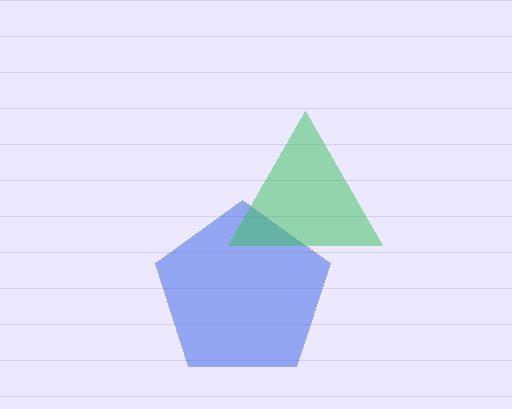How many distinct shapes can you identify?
There are 2 distinct shapes: a blue pentagon, a green triangle.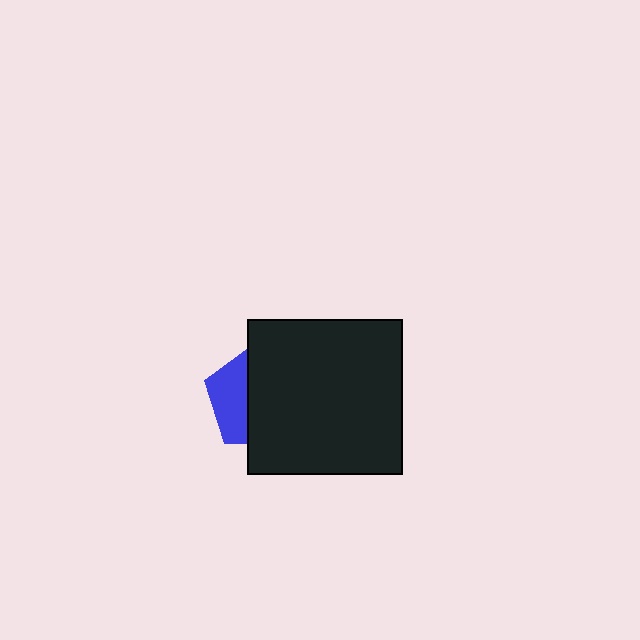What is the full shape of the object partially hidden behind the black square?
The partially hidden object is a blue pentagon.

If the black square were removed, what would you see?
You would see the complete blue pentagon.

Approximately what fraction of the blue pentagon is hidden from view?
Roughly 63% of the blue pentagon is hidden behind the black square.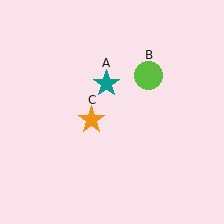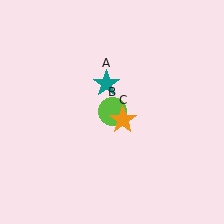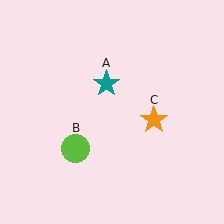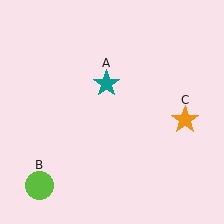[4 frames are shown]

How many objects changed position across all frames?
2 objects changed position: lime circle (object B), orange star (object C).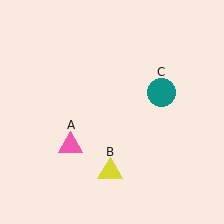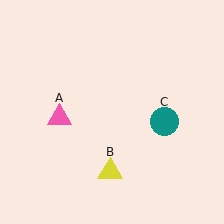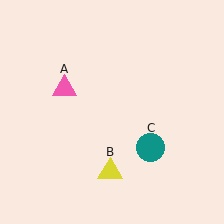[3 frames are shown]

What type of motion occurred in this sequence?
The pink triangle (object A), teal circle (object C) rotated clockwise around the center of the scene.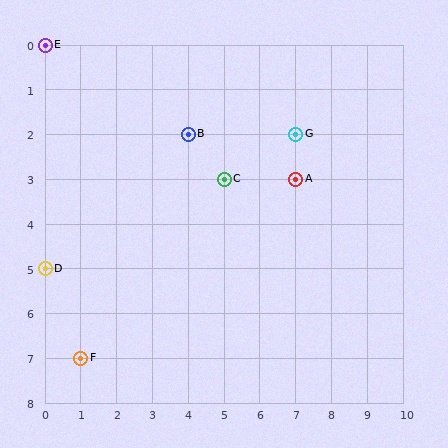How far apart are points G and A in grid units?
Points G and A are 1 row apart.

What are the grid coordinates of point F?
Point F is at grid coordinates (1, 7).